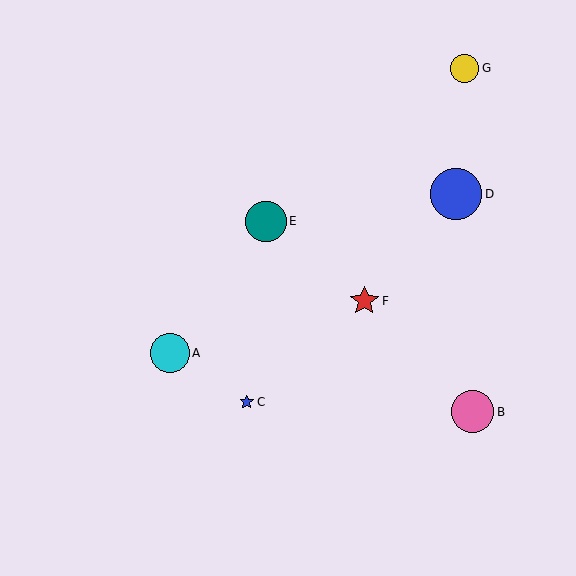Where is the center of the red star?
The center of the red star is at (364, 301).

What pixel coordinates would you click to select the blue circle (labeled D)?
Click at (456, 194) to select the blue circle D.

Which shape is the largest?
The blue circle (labeled D) is the largest.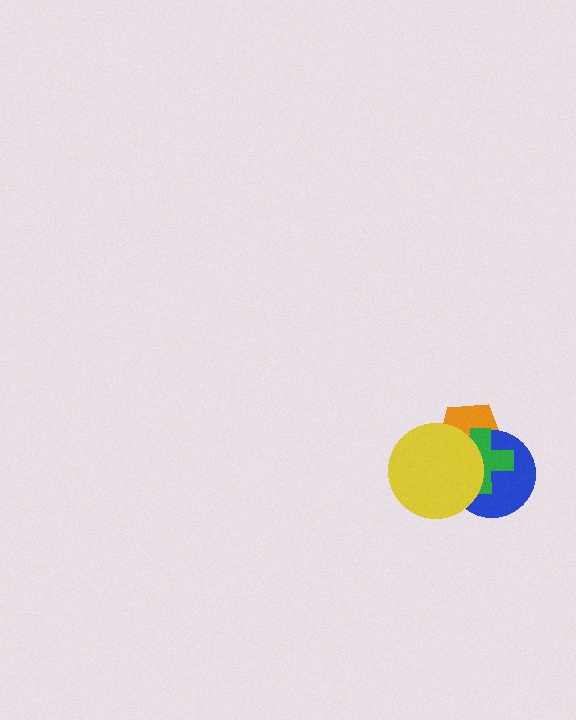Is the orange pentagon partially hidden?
Yes, it is partially covered by another shape.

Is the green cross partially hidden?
Yes, it is partially covered by another shape.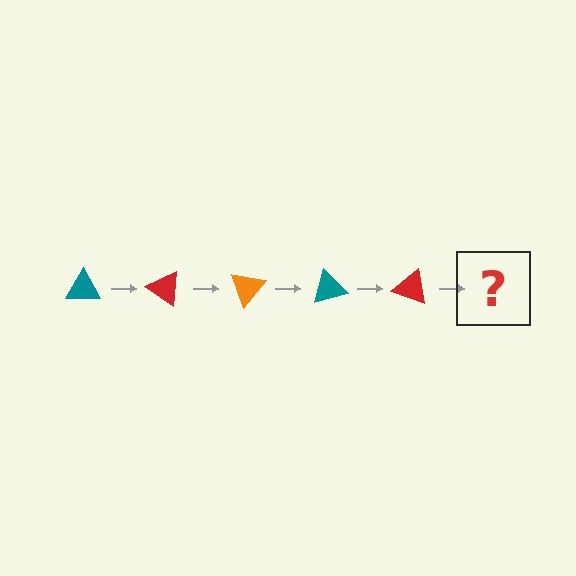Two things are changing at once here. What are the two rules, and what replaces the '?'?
The two rules are that it rotates 35 degrees each step and the color cycles through teal, red, and orange. The '?' should be an orange triangle, rotated 175 degrees from the start.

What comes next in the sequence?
The next element should be an orange triangle, rotated 175 degrees from the start.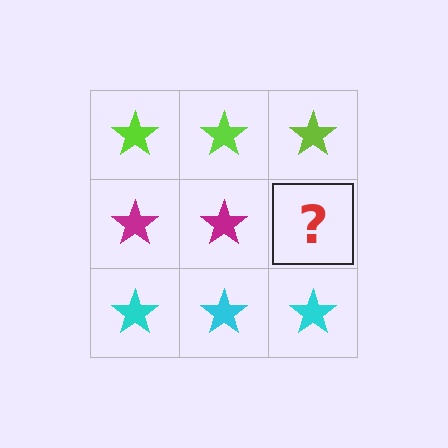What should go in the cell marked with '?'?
The missing cell should contain a magenta star.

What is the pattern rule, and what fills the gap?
The rule is that each row has a consistent color. The gap should be filled with a magenta star.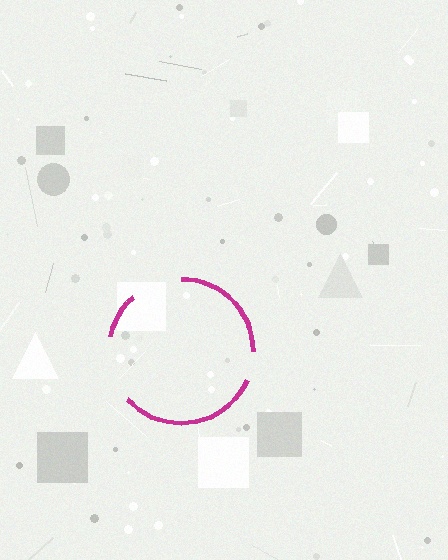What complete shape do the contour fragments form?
The contour fragments form a circle.